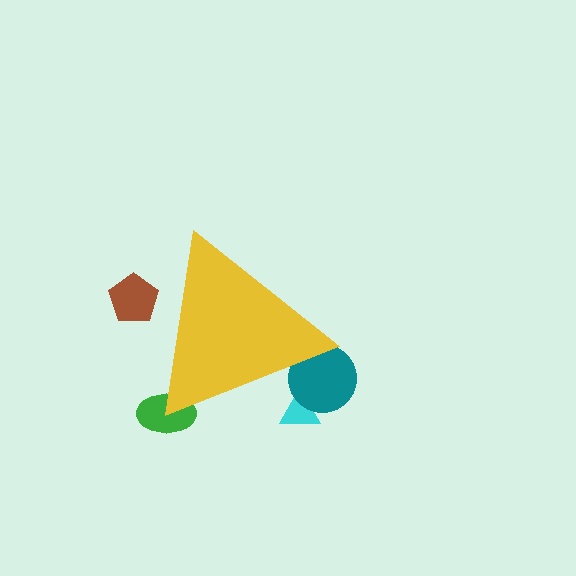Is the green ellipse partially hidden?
Yes, the green ellipse is partially hidden behind the yellow triangle.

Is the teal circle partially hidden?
Yes, the teal circle is partially hidden behind the yellow triangle.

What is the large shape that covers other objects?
A yellow triangle.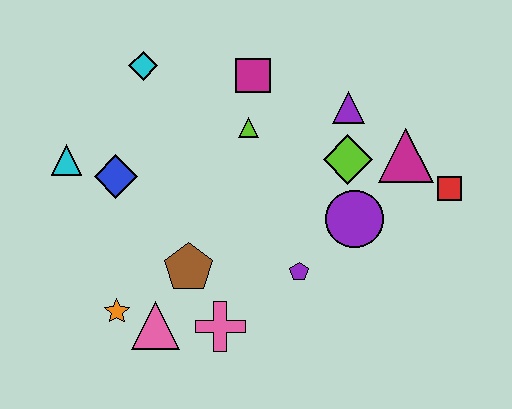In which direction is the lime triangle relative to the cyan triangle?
The lime triangle is to the right of the cyan triangle.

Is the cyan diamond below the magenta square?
No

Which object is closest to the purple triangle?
The lime diamond is closest to the purple triangle.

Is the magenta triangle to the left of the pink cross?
No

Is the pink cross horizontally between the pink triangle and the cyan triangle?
No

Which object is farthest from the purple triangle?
The orange star is farthest from the purple triangle.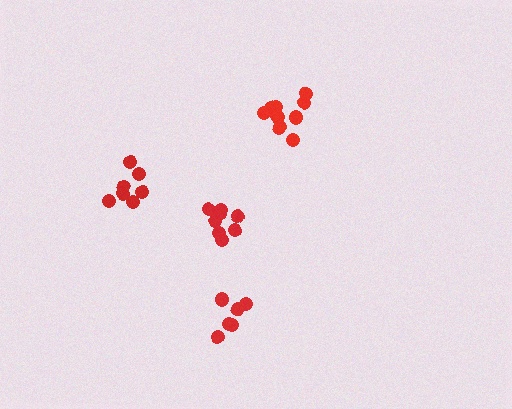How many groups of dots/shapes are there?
There are 4 groups.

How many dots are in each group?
Group 1: 10 dots, Group 2: 7 dots, Group 3: 9 dots, Group 4: 6 dots (32 total).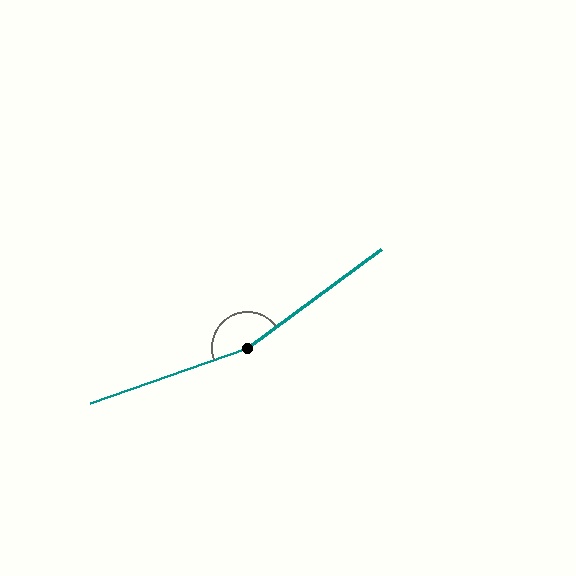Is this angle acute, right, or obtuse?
It is obtuse.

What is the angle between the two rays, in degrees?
Approximately 163 degrees.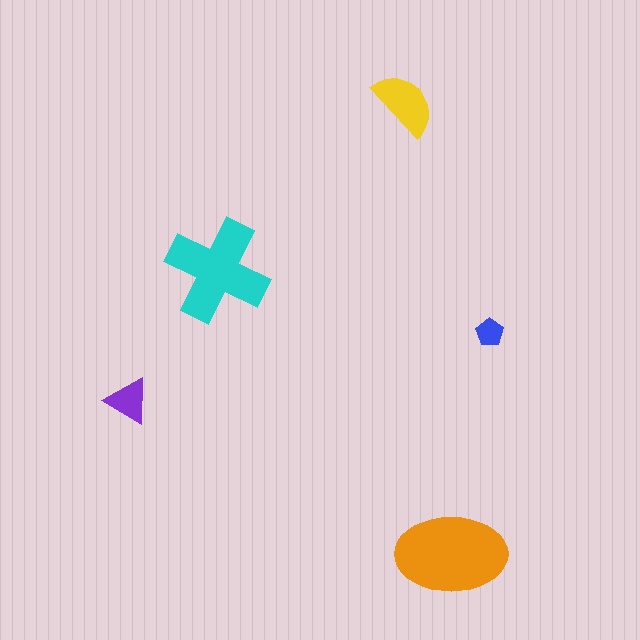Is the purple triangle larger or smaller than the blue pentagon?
Larger.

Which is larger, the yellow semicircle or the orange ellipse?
The orange ellipse.